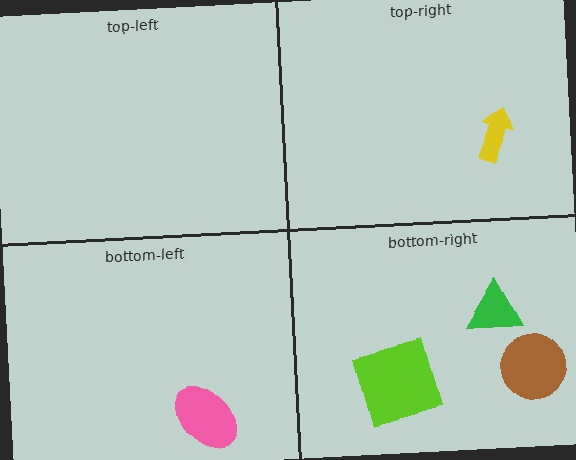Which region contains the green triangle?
The bottom-right region.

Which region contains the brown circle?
The bottom-right region.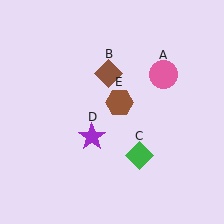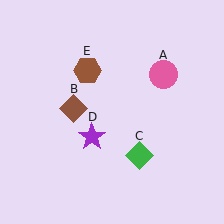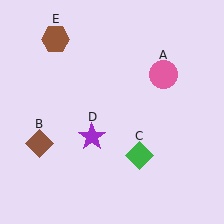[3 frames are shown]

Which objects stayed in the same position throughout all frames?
Pink circle (object A) and green diamond (object C) and purple star (object D) remained stationary.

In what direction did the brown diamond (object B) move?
The brown diamond (object B) moved down and to the left.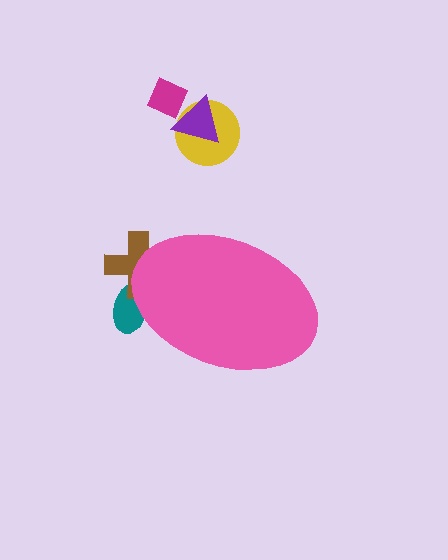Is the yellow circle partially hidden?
No, the yellow circle is fully visible.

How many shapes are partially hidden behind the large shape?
2 shapes are partially hidden.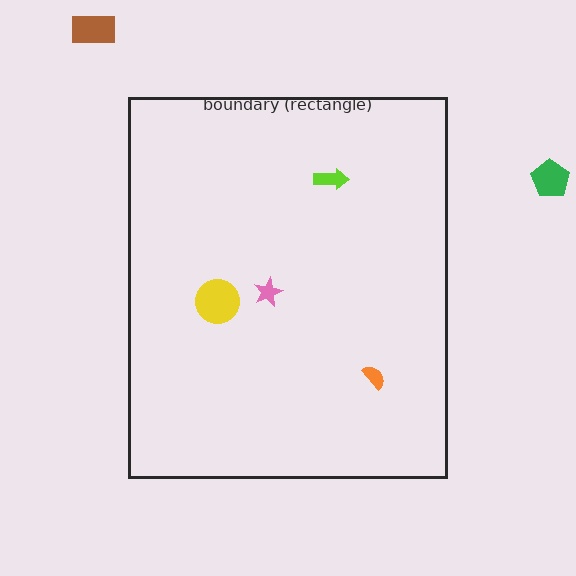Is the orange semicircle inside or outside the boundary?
Inside.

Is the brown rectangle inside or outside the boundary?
Outside.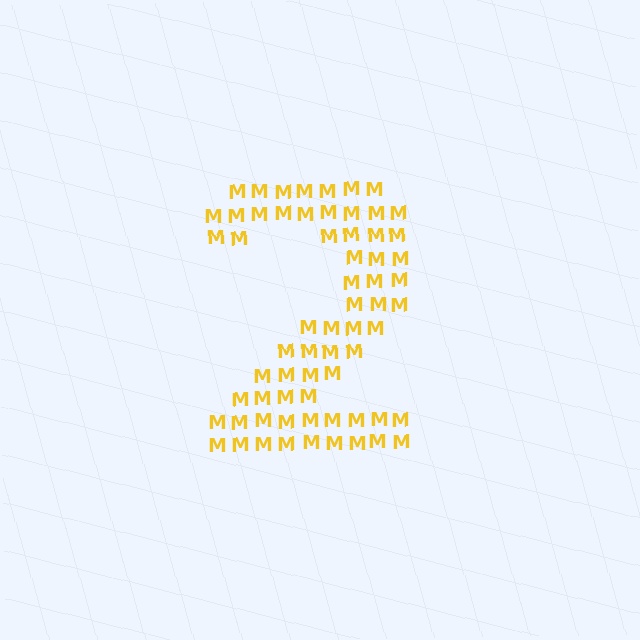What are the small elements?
The small elements are letter M's.